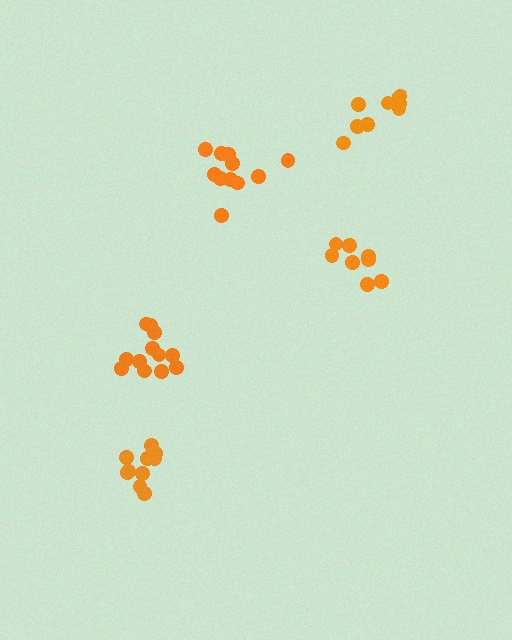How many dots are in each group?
Group 1: 12 dots, Group 2: 12 dots, Group 3: 10 dots, Group 4: 8 dots, Group 5: 8 dots (50 total).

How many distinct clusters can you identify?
There are 5 distinct clusters.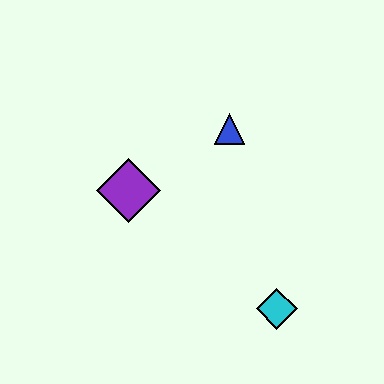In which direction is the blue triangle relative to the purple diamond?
The blue triangle is to the right of the purple diamond.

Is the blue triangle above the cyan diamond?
Yes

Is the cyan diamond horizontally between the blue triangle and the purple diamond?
No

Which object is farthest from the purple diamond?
The cyan diamond is farthest from the purple diamond.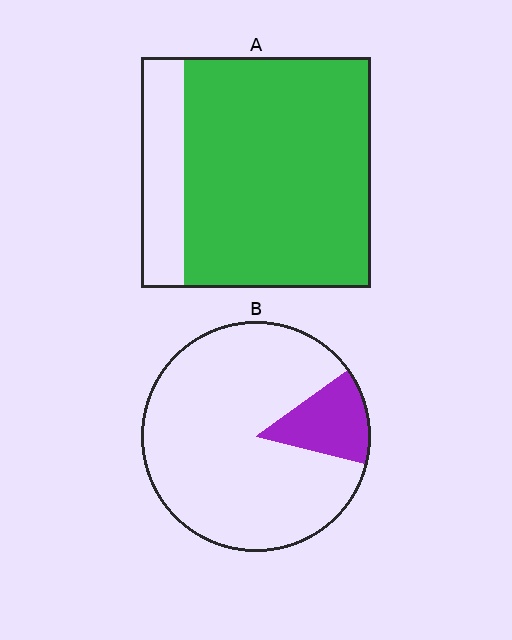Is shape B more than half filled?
No.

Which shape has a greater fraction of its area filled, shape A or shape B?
Shape A.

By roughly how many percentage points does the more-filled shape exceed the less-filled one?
By roughly 65 percentage points (A over B).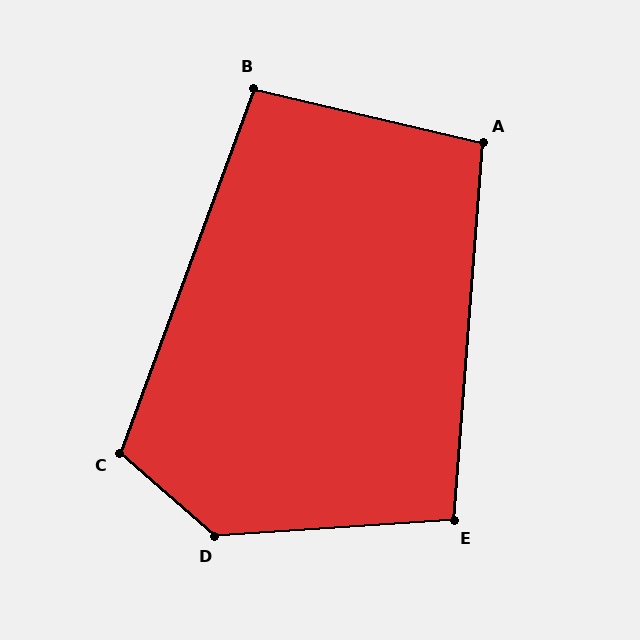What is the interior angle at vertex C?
Approximately 111 degrees (obtuse).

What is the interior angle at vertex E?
Approximately 98 degrees (obtuse).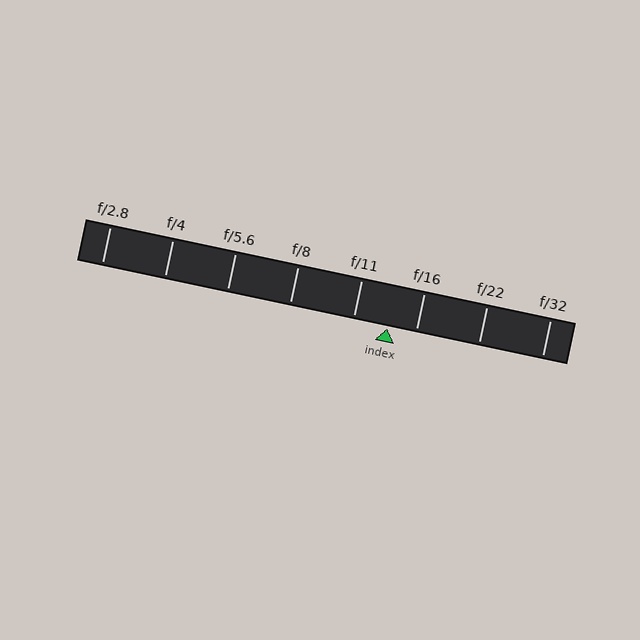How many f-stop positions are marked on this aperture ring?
There are 8 f-stop positions marked.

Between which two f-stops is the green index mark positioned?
The index mark is between f/11 and f/16.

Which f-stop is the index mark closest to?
The index mark is closest to f/16.